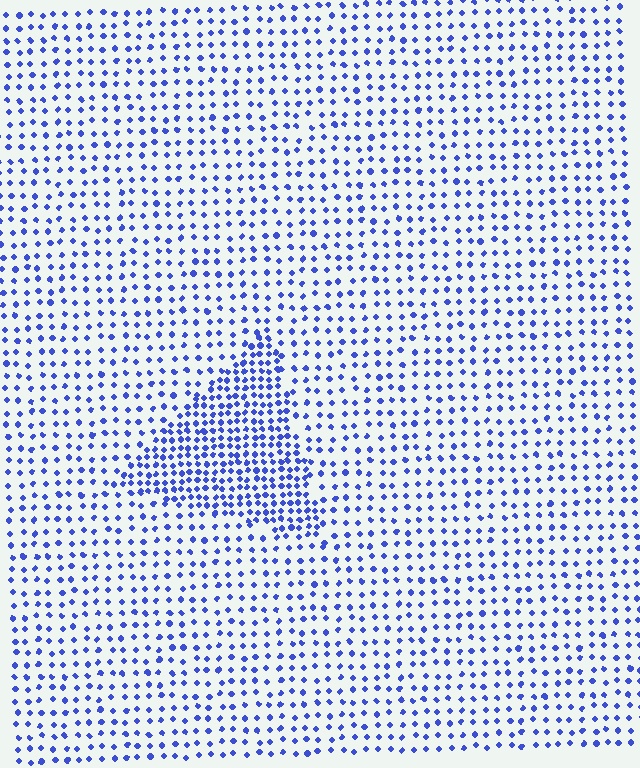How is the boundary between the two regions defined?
The boundary is defined by a change in element density (approximately 2.1x ratio). All elements are the same color, size, and shape.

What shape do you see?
I see a triangle.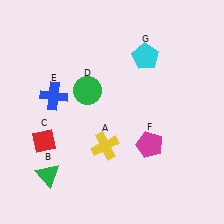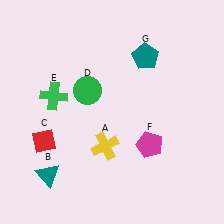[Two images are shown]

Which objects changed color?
B changed from green to teal. E changed from blue to green. G changed from cyan to teal.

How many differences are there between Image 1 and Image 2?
There are 3 differences between the two images.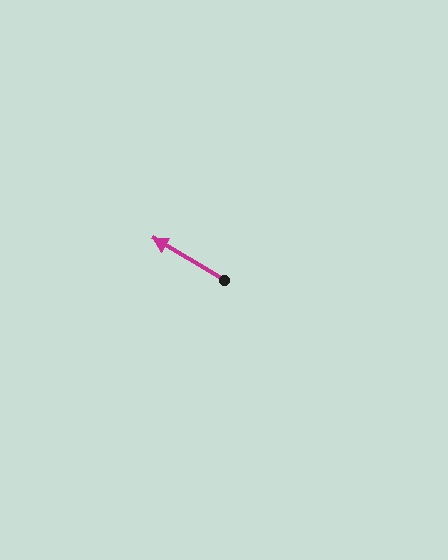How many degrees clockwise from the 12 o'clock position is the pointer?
Approximately 301 degrees.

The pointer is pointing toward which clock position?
Roughly 10 o'clock.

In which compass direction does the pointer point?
Northwest.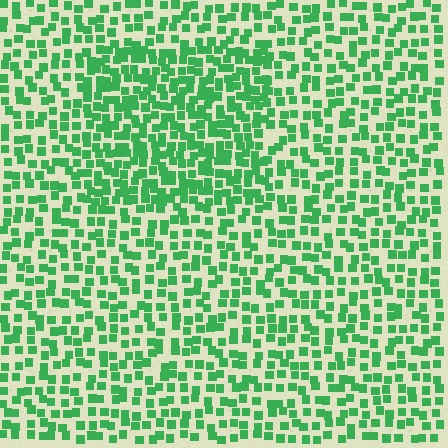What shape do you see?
I see a rectangle.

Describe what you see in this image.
The image contains small green elements arranged at two different densities. A rectangle-shaped region is visible where the elements are more densely packed than the surrounding area.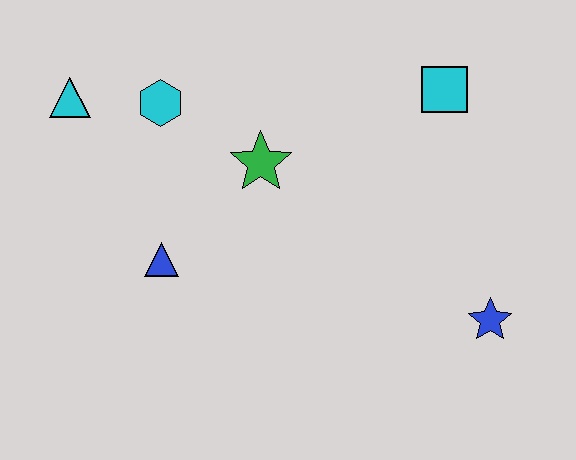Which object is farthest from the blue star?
The cyan triangle is farthest from the blue star.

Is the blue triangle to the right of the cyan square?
No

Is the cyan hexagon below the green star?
No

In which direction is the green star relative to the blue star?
The green star is to the left of the blue star.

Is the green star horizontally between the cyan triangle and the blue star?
Yes